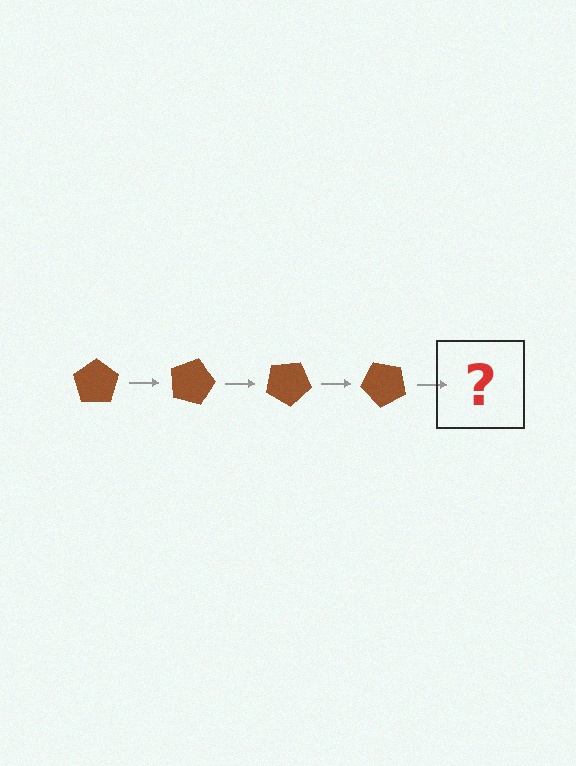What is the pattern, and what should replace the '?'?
The pattern is that the pentagon rotates 15 degrees each step. The '?' should be a brown pentagon rotated 60 degrees.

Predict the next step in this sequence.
The next step is a brown pentagon rotated 60 degrees.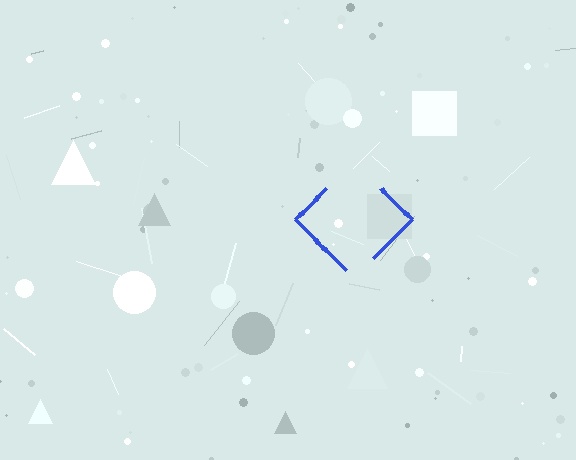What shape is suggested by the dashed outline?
The dashed outline suggests a diamond.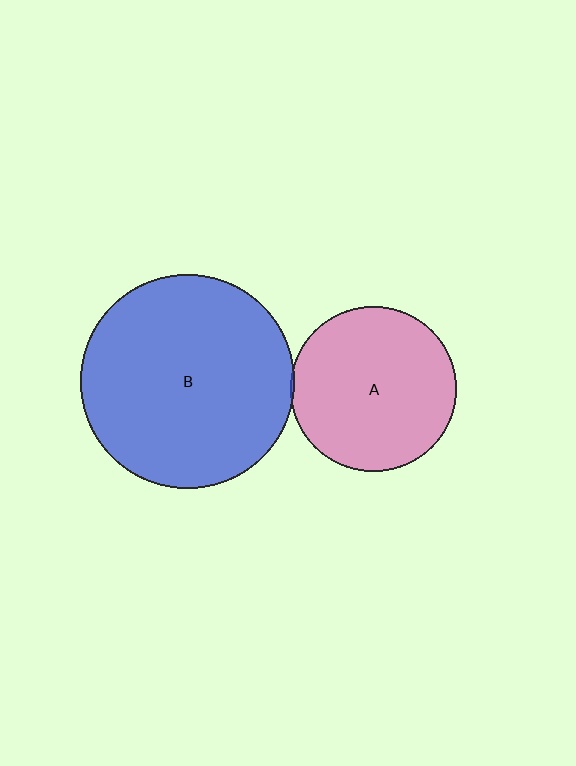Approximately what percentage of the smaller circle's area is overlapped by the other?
Approximately 5%.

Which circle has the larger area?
Circle B (blue).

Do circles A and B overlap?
Yes.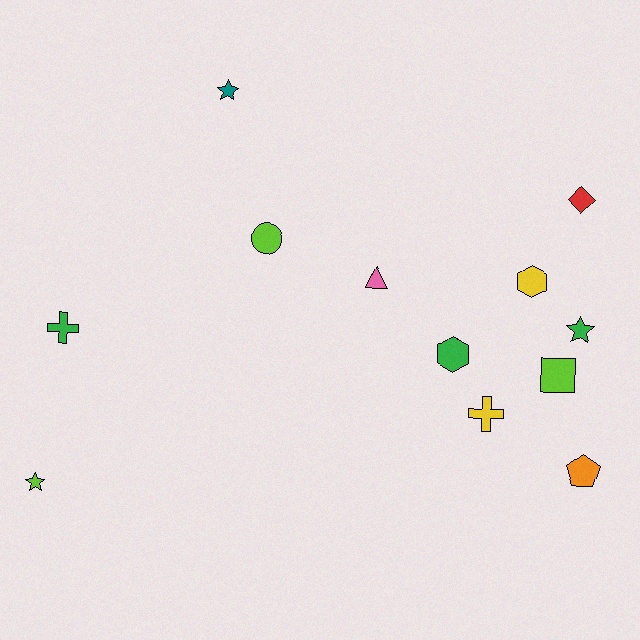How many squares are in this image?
There is 1 square.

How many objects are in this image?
There are 12 objects.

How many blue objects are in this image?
There are no blue objects.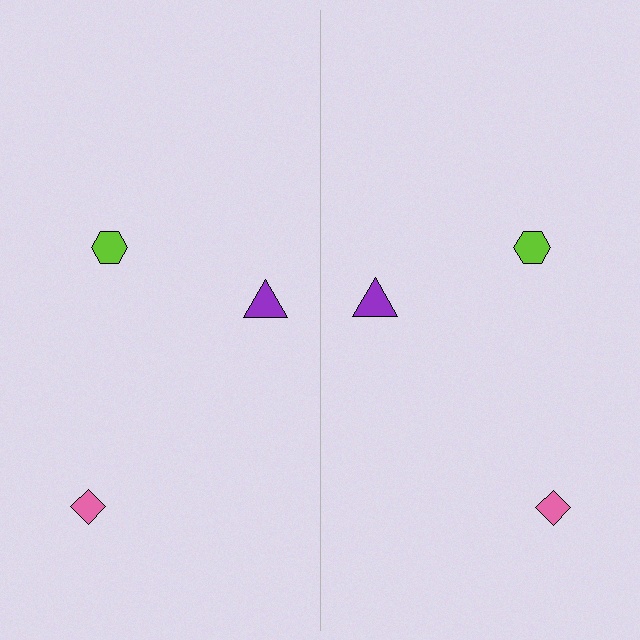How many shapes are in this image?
There are 6 shapes in this image.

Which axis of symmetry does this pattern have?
The pattern has a vertical axis of symmetry running through the center of the image.